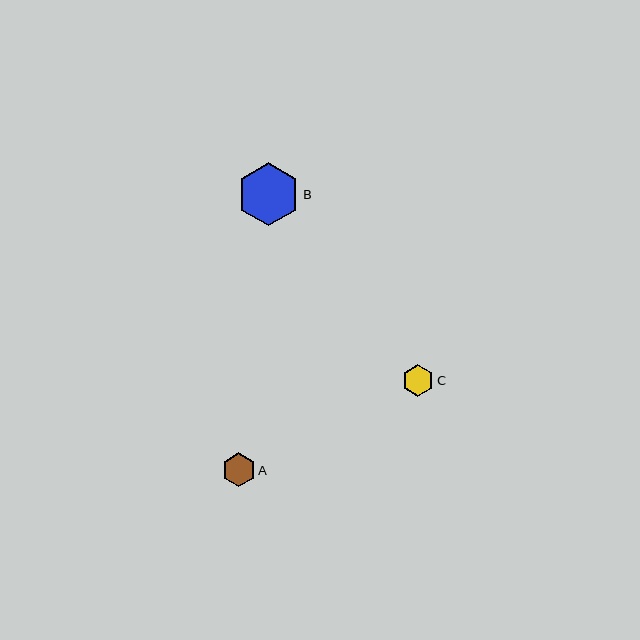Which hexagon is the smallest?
Hexagon C is the smallest with a size of approximately 32 pixels.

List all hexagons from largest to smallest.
From largest to smallest: B, A, C.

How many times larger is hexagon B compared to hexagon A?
Hexagon B is approximately 1.9 times the size of hexagon A.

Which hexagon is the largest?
Hexagon B is the largest with a size of approximately 63 pixels.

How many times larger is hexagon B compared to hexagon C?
Hexagon B is approximately 2.0 times the size of hexagon C.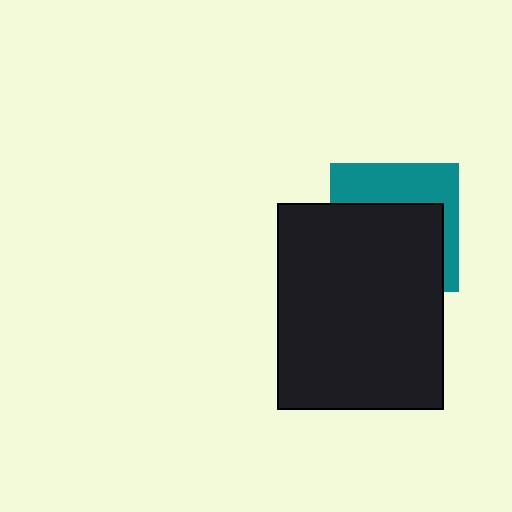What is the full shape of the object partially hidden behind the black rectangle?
The partially hidden object is a teal square.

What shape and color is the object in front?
The object in front is a black rectangle.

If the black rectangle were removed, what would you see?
You would see the complete teal square.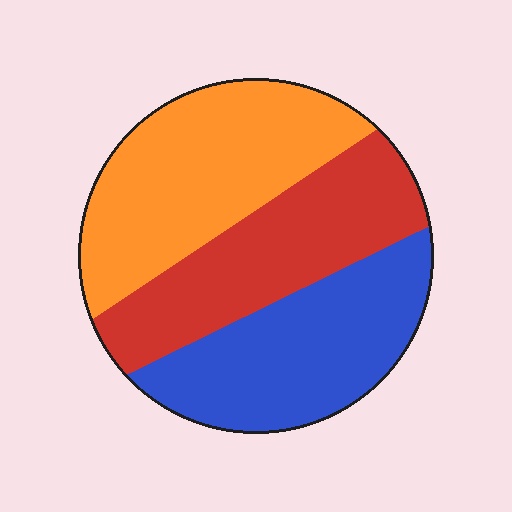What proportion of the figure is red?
Red takes up about one third (1/3) of the figure.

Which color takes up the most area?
Orange, at roughly 35%.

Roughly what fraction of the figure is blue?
Blue takes up about one third (1/3) of the figure.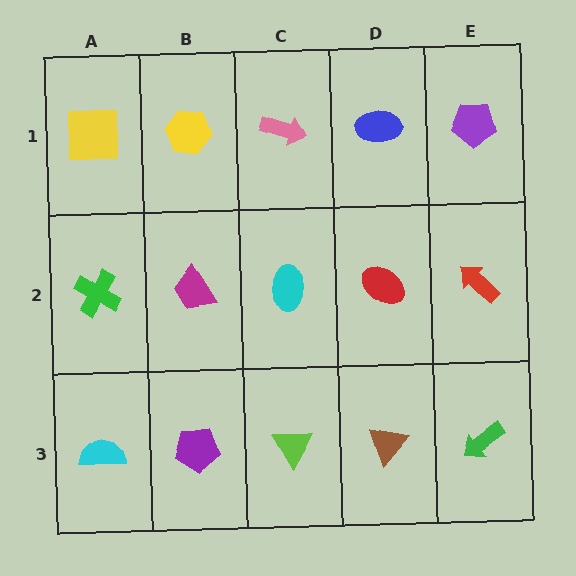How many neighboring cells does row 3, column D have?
3.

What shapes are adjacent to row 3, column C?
A cyan ellipse (row 2, column C), a purple pentagon (row 3, column B), a brown triangle (row 3, column D).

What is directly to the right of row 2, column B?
A cyan ellipse.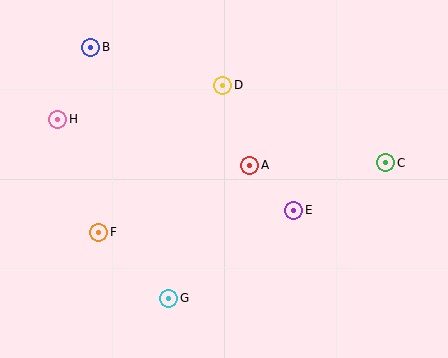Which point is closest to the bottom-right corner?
Point C is closest to the bottom-right corner.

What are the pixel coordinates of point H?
Point H is at (58, 119).